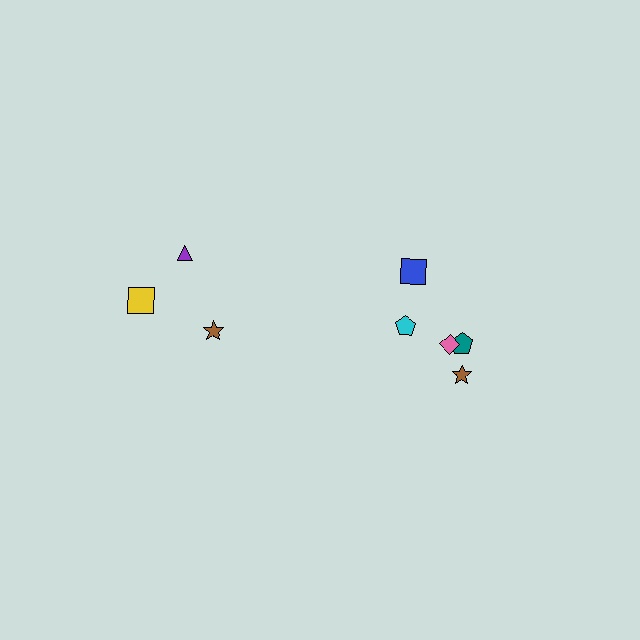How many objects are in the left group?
There are 3 objects.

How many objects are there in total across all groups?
There are 8 objects.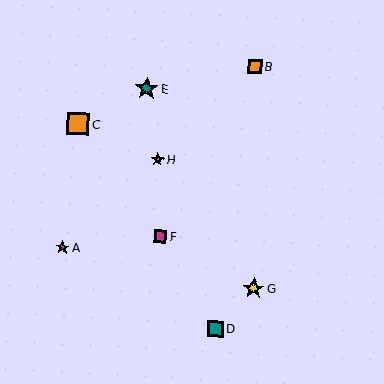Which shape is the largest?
The teal star (labeled E) is the largest.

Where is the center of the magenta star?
The center of the magenta star is at (63, 248).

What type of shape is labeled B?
Shape B is an orange square.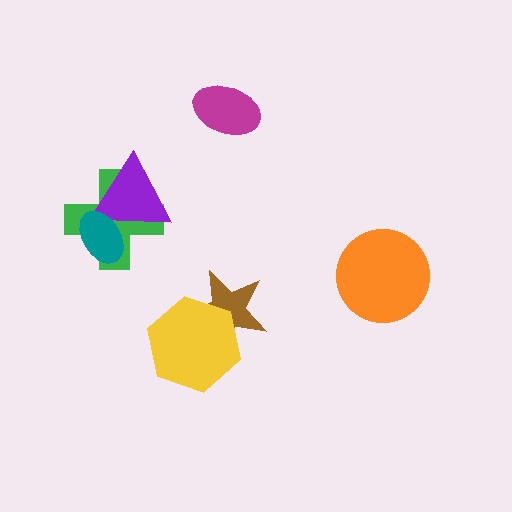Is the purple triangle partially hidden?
Yes, it is partially covered by another shape.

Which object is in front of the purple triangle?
The teal ellipse is in front of the purple triangle.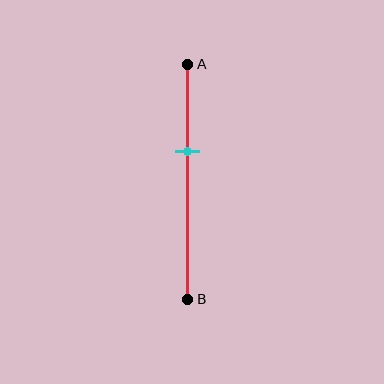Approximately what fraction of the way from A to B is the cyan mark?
The cyan mark is approximately 35% of the way from A to B.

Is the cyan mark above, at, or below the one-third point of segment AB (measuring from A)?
The cyan mark is below the one-third point of segment AB.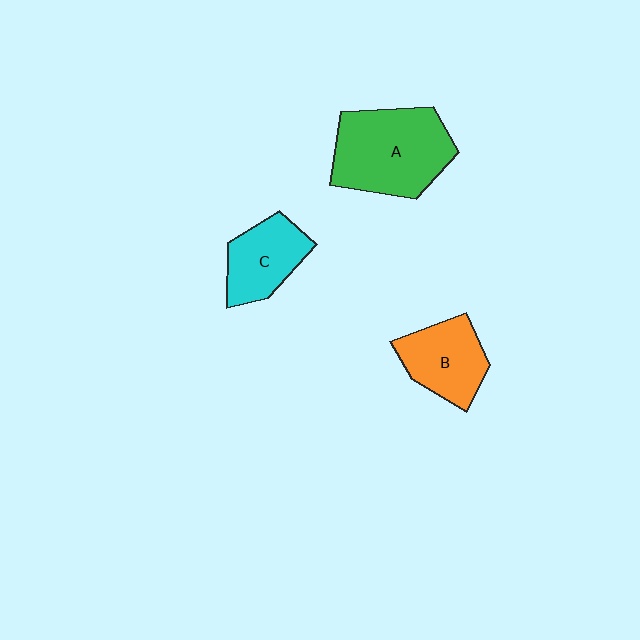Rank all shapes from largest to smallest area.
From largest to smallest: A (green), B (orange), C (cyan).